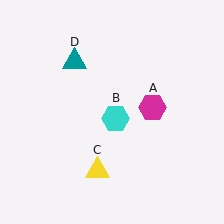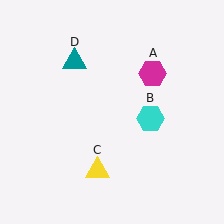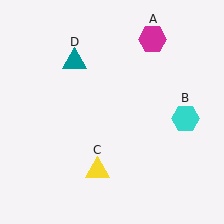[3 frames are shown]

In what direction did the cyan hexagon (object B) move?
The cyan hexagon (object B) moved right.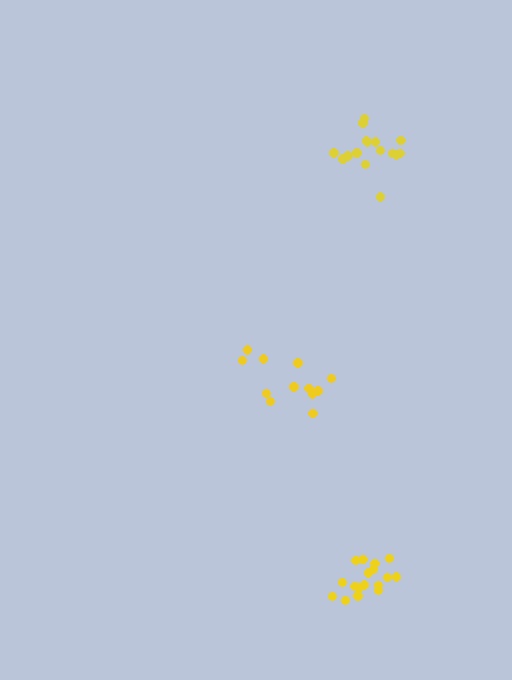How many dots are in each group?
Group 1: 17 dots, Group 2: 12 dots, Group 3: 17 dots (46 total).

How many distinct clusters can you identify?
There are 3 distinct clusters.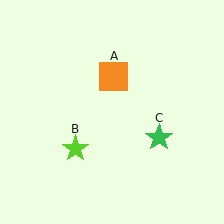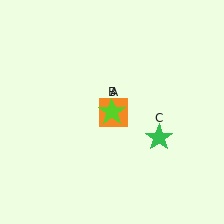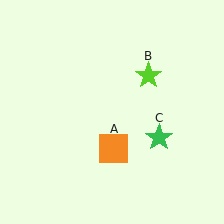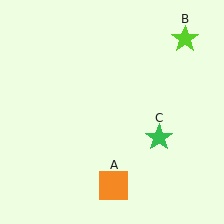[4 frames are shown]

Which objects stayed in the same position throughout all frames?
Green star (object C) remained stationary.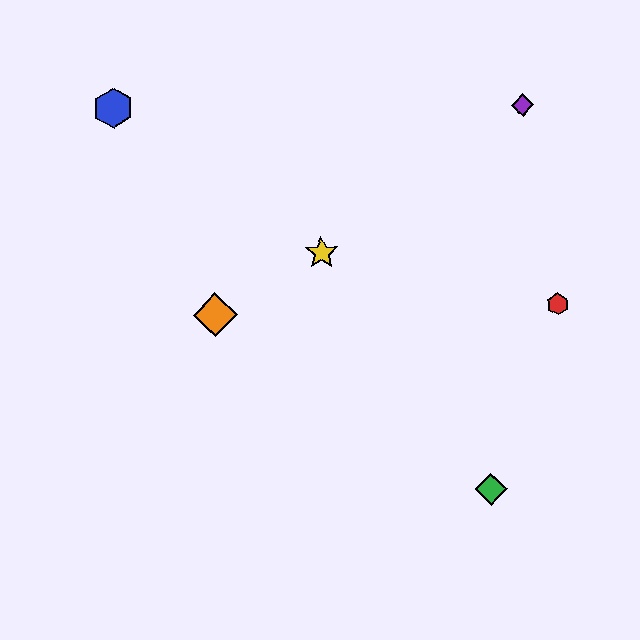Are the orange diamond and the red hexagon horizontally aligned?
Yes, both are at y≈315.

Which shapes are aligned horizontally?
The red hexagon, the orange diamond are aligned horizontally.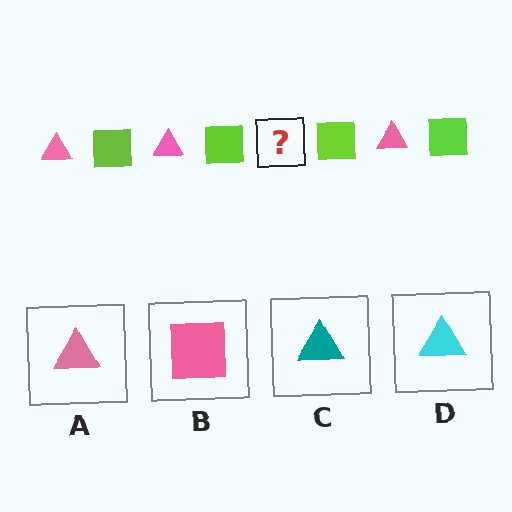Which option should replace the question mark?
Option A.